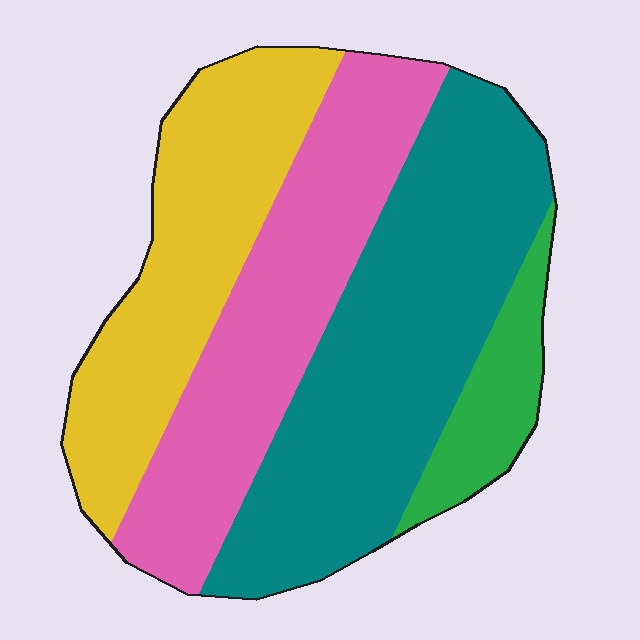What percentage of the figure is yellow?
Yellow covers about 25% of the figure.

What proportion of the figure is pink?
Pink covers roughly 30% of the figure.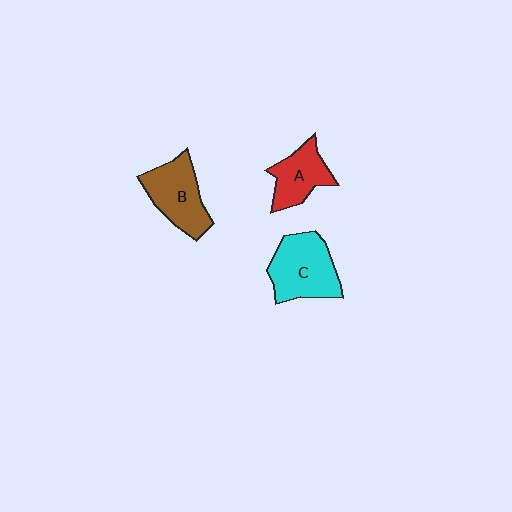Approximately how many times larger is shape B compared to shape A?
Approximately 1.3 times.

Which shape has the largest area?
Shape C (cyan).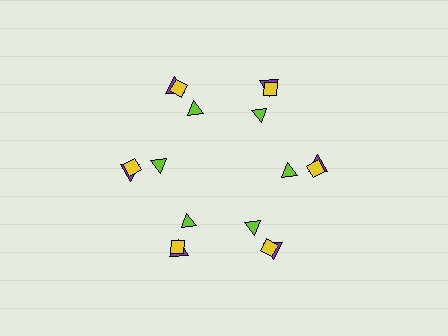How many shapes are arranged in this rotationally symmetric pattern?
There are 18 shapes, arranged in 6 groups of 3.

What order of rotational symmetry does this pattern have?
This pattern has 6-fold rotational symmetry.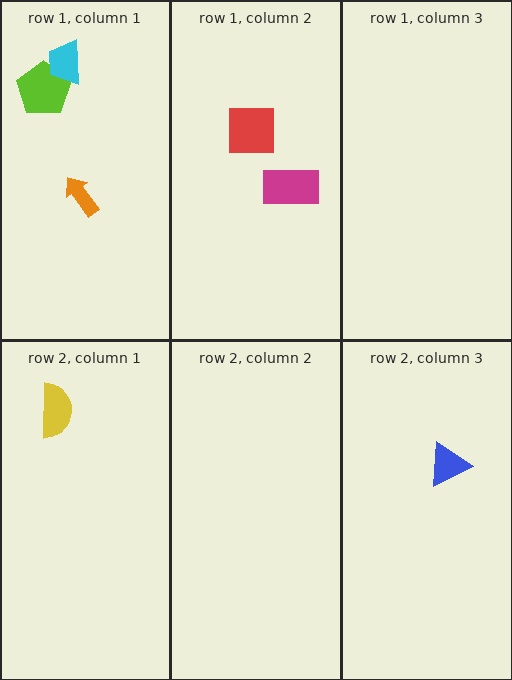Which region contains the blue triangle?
The row 2, column 3 region.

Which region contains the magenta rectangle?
The row 1, column 2 region.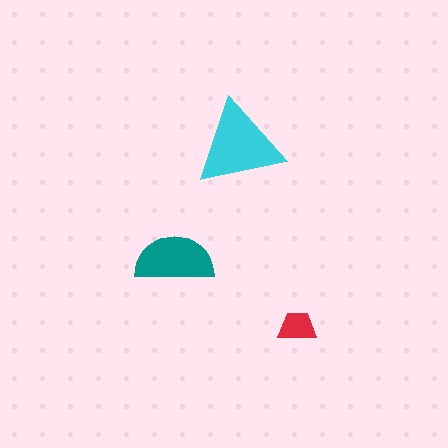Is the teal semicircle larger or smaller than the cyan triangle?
Smaller.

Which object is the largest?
The cyan triangle.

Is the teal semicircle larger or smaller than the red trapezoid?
Larger.